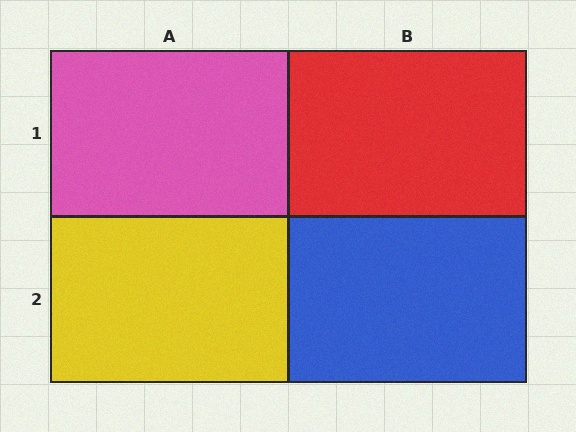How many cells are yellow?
1 cell is yellow.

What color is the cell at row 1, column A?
Pink.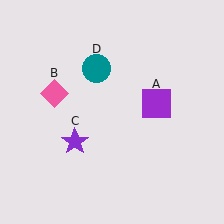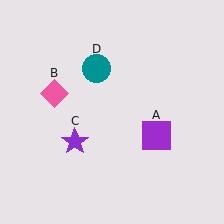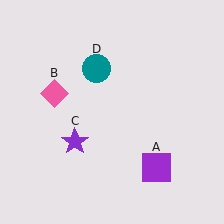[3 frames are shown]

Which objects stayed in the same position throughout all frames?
Pink diamond (object B) and purple star (object C) and teal circle (object D) remained stationary.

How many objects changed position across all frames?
1 object changed position: purple square (object A).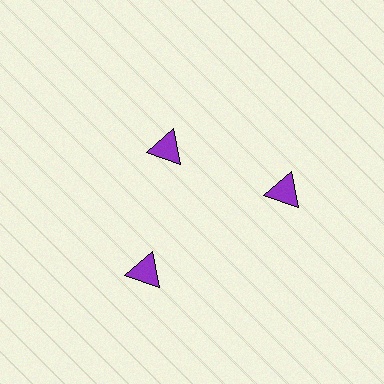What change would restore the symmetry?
The symmetry would be restored by moving it outward, back onto the ring so that all 3 triangles sit at equal angles and equal distance from the center.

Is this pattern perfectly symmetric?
No. The 3 purple triangles are arranged in a ring, but one element near the 11 o'clock position is pulled inward toward the center, breaking the 3-fold rotational symmetry.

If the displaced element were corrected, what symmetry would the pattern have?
It would have 3-fold rotational symmetry — the pattern would map onto itself every 120 degrees.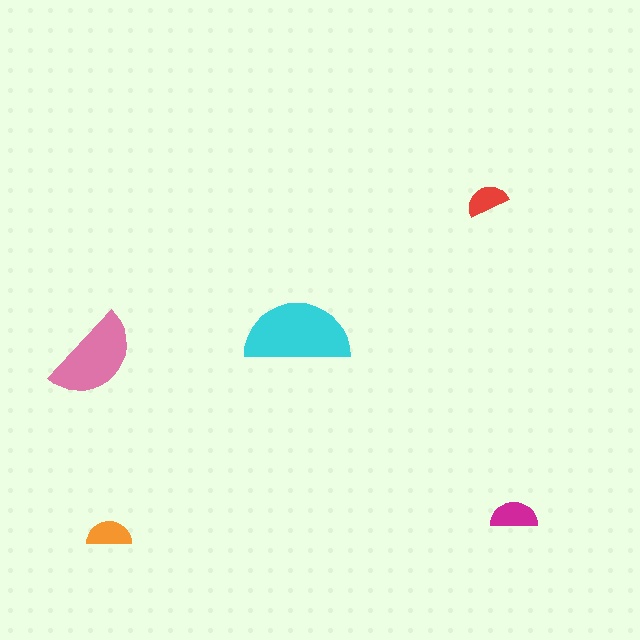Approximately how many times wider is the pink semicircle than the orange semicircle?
About 2 times wider.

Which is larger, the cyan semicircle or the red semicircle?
The cyan one.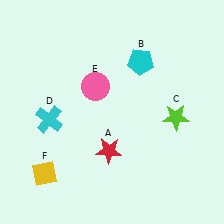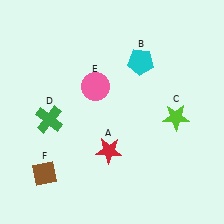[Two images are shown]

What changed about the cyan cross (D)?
In Image 1, D is cyan. In Image 2, it changed to green.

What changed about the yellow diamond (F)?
In Image 1, F is yellow. In Image 2, it changed to brown.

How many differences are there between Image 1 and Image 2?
There are 2 differences between the two images.